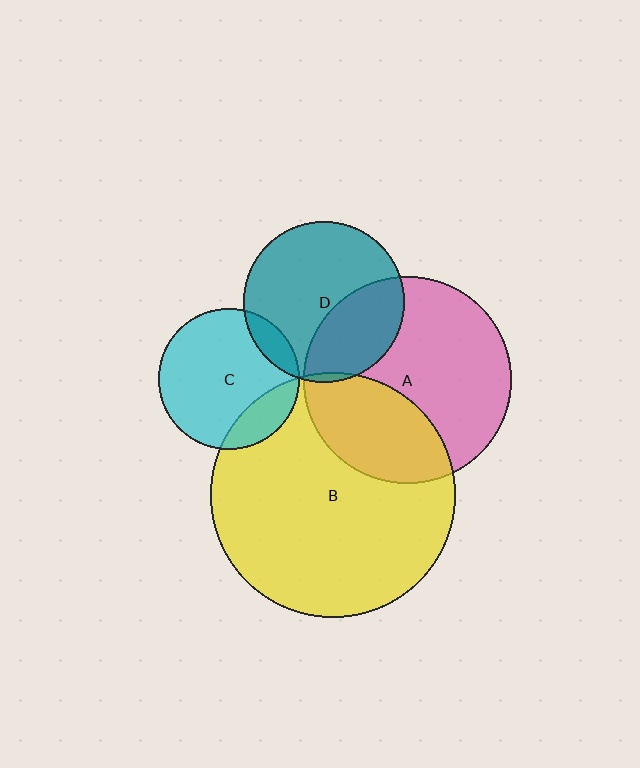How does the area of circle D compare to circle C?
Approximately 1.3 times.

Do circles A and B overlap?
Yes.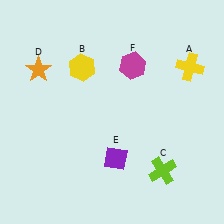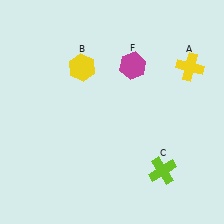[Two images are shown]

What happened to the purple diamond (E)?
The purple diamond (E) was removed in Image 2. It was in the bottom-right area of Image 1.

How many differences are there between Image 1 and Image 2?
There are 2 differences between the two images.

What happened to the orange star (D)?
The orange star (D) was removed in Image 2. It was in the top-left area of Image 1.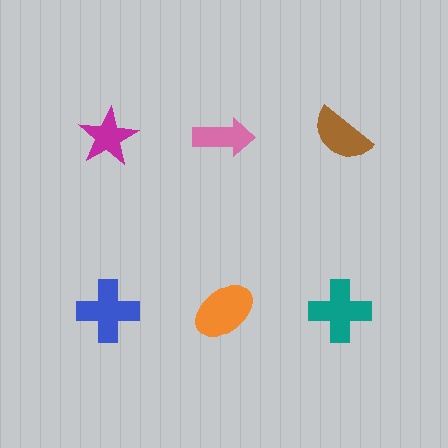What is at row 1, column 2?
A pink arrow.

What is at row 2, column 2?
An orange ellipse.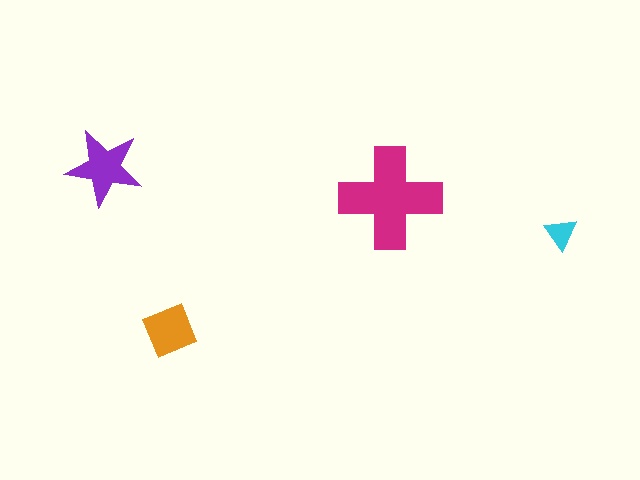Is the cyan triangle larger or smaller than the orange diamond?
Smaller.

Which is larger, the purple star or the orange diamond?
The purple star.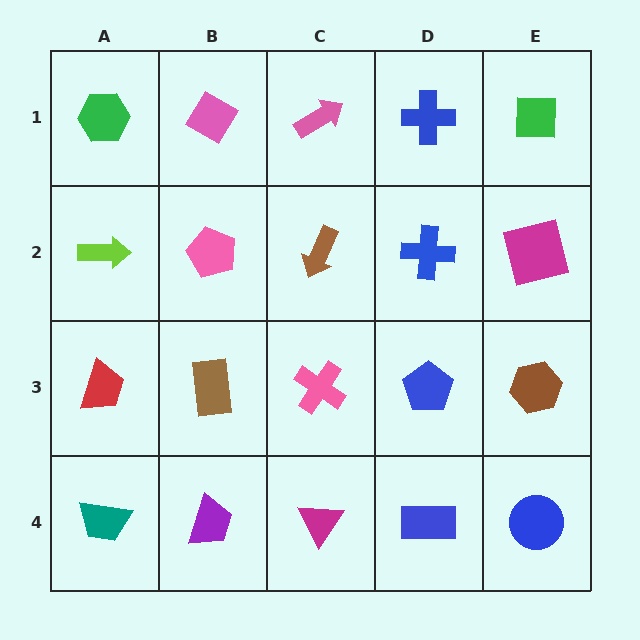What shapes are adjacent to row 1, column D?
A blue cross (row 2, column D), a pink arrow (row 1, column C), a green square (row 1, column E).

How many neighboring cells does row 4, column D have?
3.